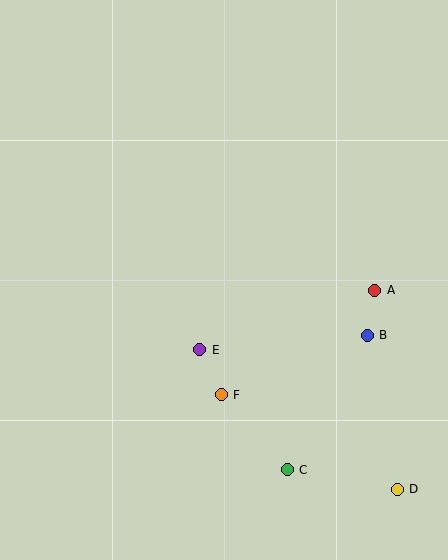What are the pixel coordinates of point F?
Point F is at (221, 395).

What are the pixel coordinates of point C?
Point C is at (287, 470).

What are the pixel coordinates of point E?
Point E is at (200, 350).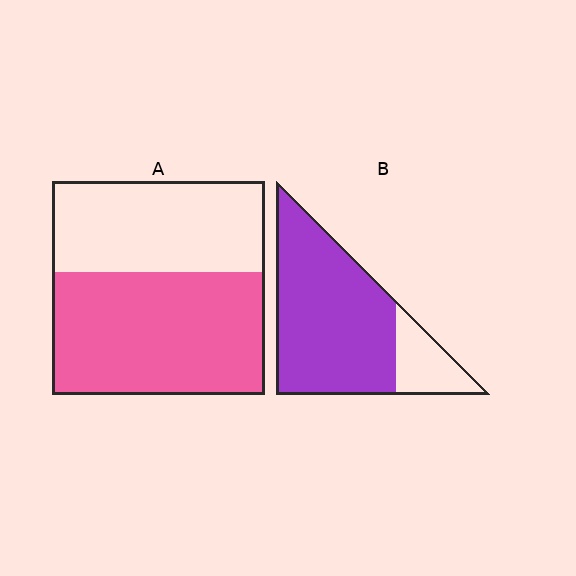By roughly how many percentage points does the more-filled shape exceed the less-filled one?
By roughly 25 percentage points (B over A).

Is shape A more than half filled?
Yes.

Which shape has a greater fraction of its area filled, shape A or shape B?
Shape B.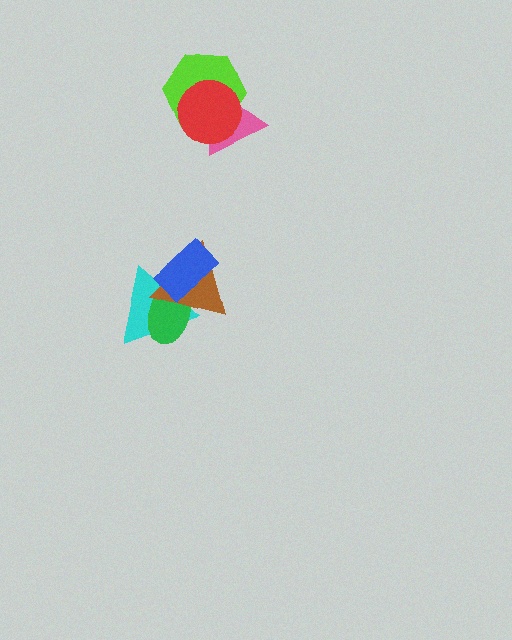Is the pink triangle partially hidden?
Yes, it is partially covered by another shape.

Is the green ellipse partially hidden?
Yes, it is partially covered by another shape.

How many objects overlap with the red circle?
2 objects overlap with the red circle.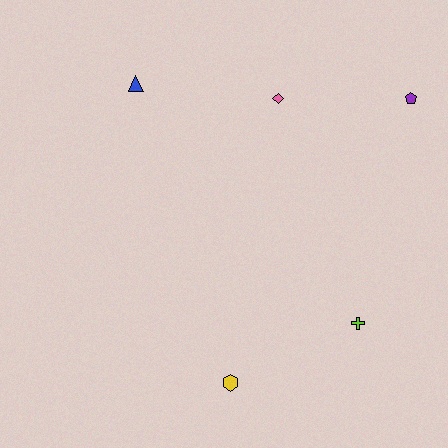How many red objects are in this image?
There are no red objects.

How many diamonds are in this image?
There is 1 diamond.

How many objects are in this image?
There are 5 objects.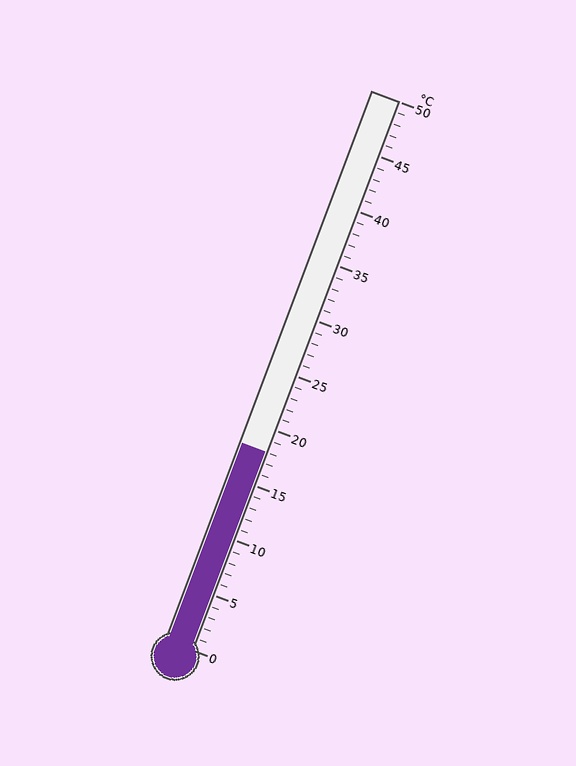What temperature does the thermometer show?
The thermometer shows approximately 18°C.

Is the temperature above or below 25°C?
The temperature is below 25°C.